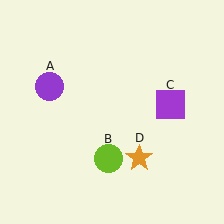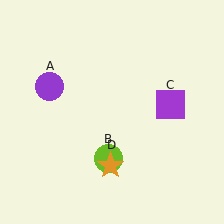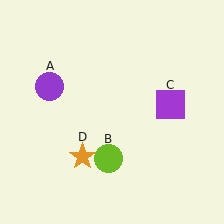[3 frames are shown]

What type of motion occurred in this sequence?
The orange star (object D) rotated clockwise around the center of the scene.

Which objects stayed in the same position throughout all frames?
Purple circle (object A) and lime circle (object B) and purple square (object C) remained stationary.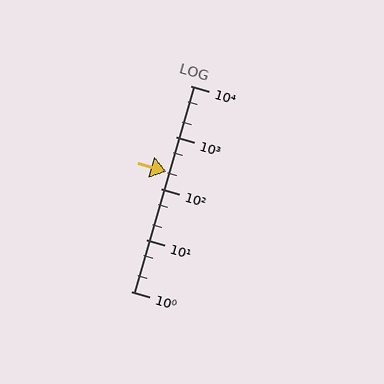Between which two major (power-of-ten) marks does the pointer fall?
The pointer is between 100 and 1000.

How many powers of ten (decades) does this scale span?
The scale spans 4 decades, from 1 to 10000.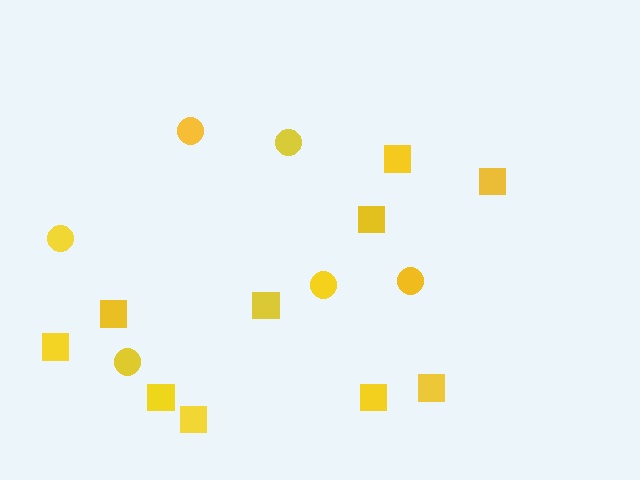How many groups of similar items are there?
There are 2 groups: one group of circles (6) and one group of squares (10).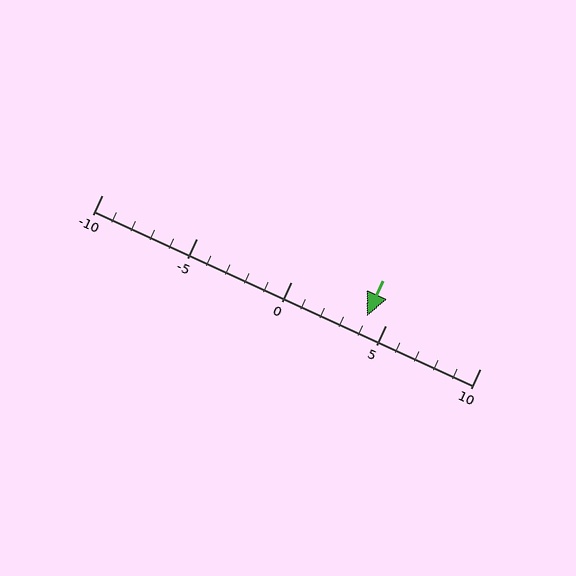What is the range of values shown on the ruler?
The ruler shows values from -10 to 10.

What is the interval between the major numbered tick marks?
The major tick marks are spaced 5 units apart.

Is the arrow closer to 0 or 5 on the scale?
The arrow is closer to 5.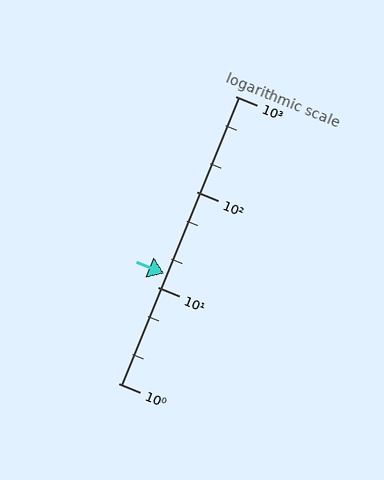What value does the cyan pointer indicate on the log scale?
The pointer indicates approximately 14.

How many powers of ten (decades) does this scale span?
The scale spans 3 decades, from 1 to 1000.